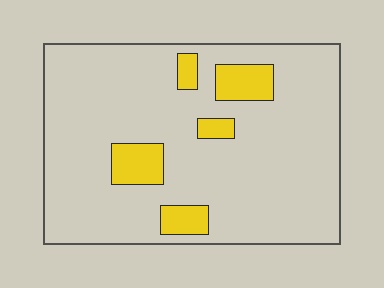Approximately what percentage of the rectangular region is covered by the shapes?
Approximately 10%.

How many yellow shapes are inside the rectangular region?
5.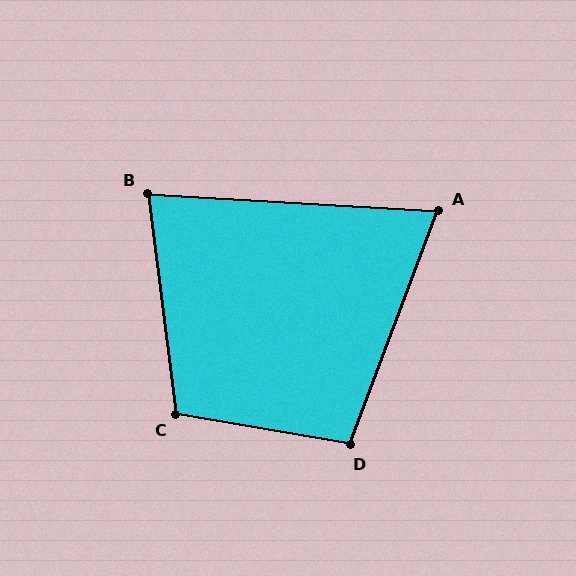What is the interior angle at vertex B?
Approximately 80 degrees (acute).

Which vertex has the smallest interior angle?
A, at approximately 73 degrees.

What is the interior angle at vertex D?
Approximately 100 degrees (obtuse).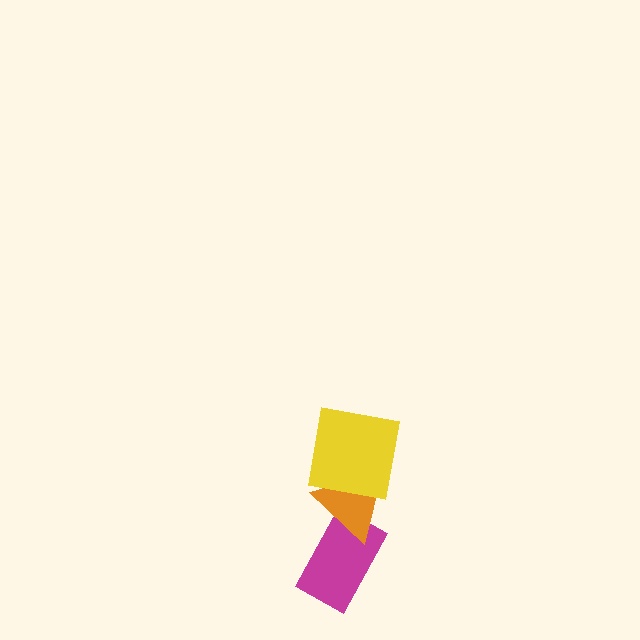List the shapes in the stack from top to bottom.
From top to bottom: the yellow square, the orange triangle, the magenta rectangle.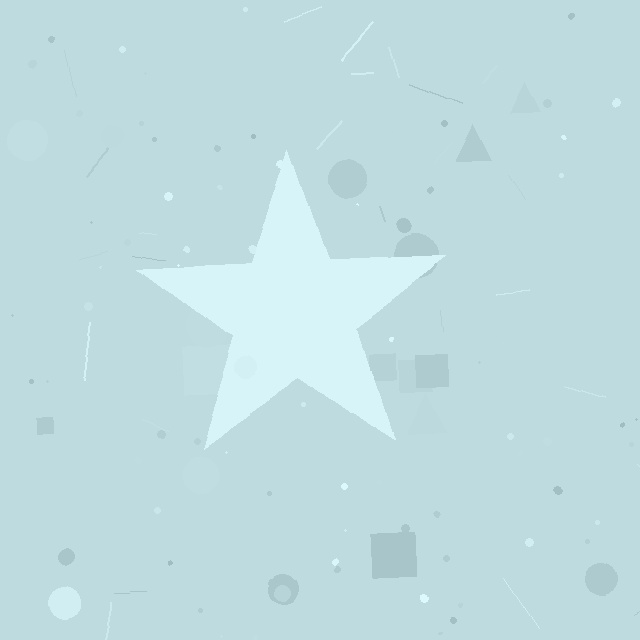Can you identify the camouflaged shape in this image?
The camouflaged shape is a star.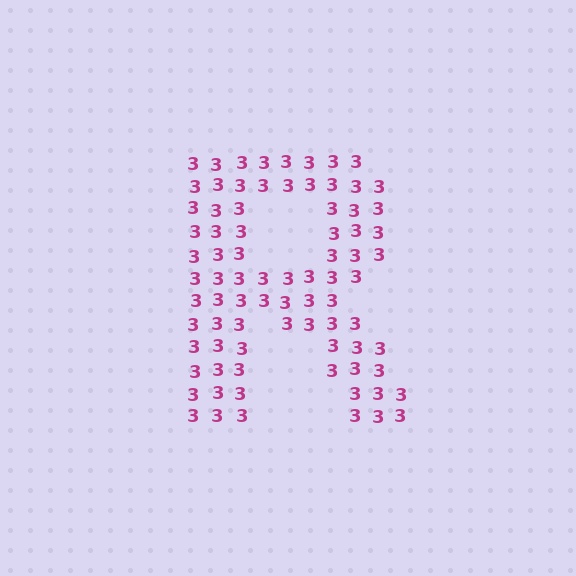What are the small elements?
The small elements are digit 3's.